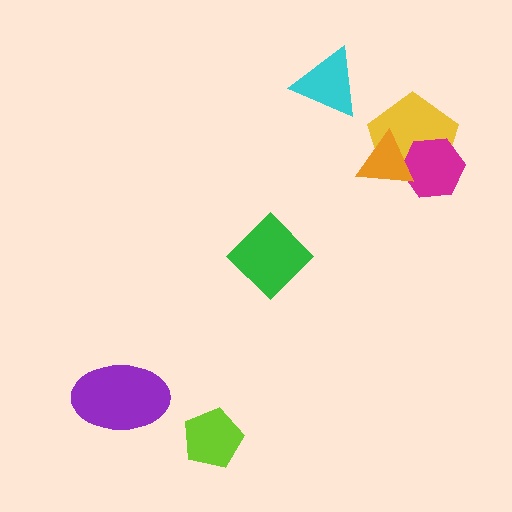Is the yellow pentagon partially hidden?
Yes, it is partially covered by another shape.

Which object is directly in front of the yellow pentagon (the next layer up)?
The magenta hexagon is directly in front of the yellow pentagon.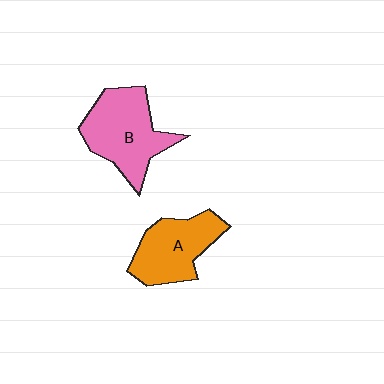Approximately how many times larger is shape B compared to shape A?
Approximately 1.2 times.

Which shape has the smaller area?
Shape A (orange).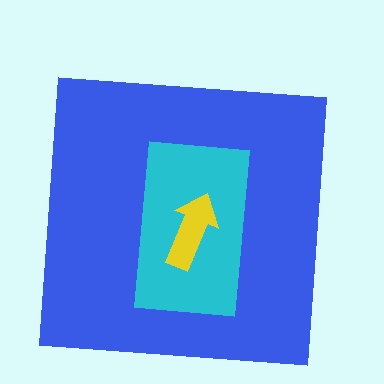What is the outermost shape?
The blue square.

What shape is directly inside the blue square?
The cyan rectangle.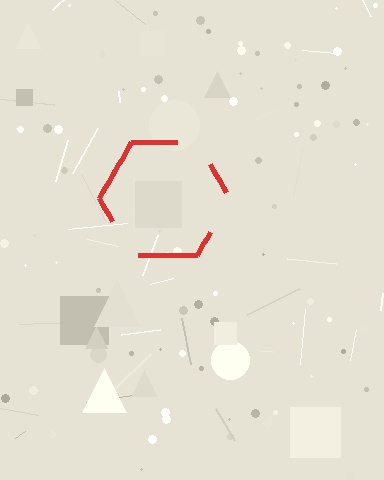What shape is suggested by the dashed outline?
The dashed outline suggests a hexagon.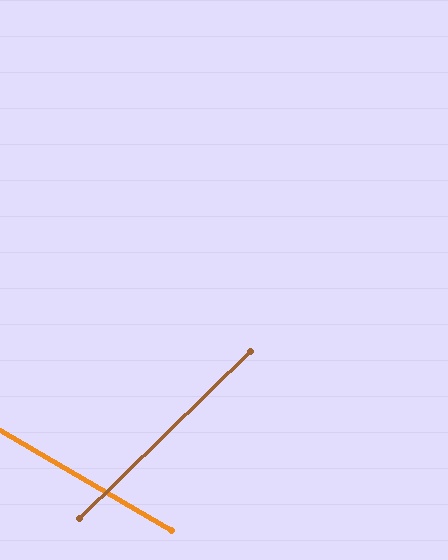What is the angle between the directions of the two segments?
Approximately 74 degrees.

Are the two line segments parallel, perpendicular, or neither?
Neither parallel nor perpendicular — they differ by about 74°.